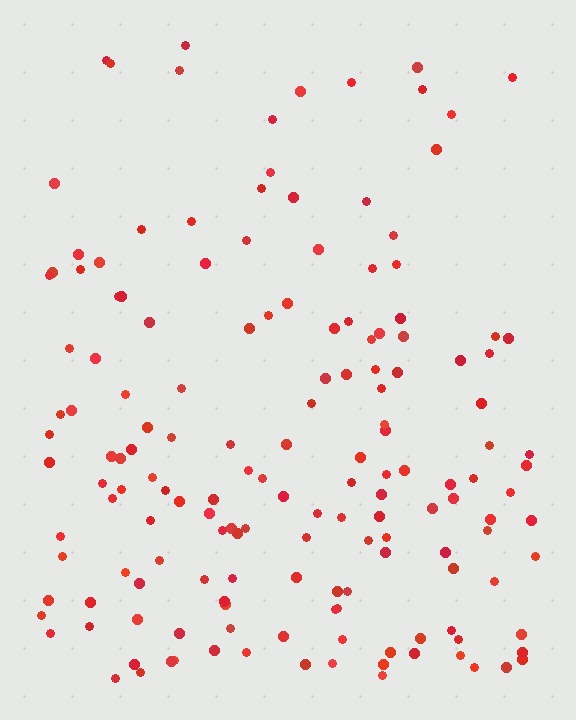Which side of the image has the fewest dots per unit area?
The top.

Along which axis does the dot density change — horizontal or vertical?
Vertical.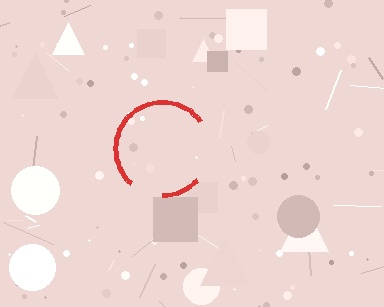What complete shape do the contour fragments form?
The contour fragments form a circle.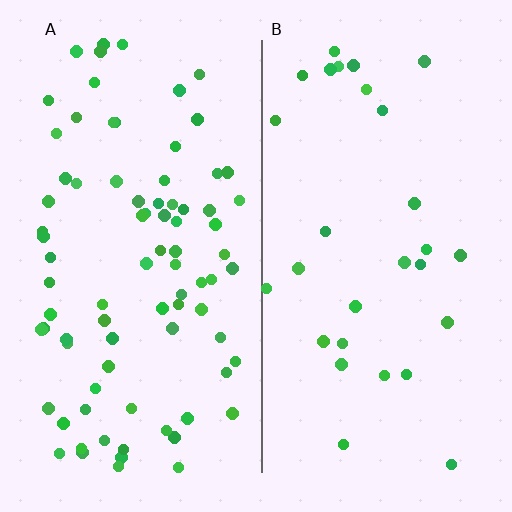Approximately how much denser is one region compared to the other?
Approximately 2.9× — region A over region B.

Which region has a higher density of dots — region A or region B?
A (the left).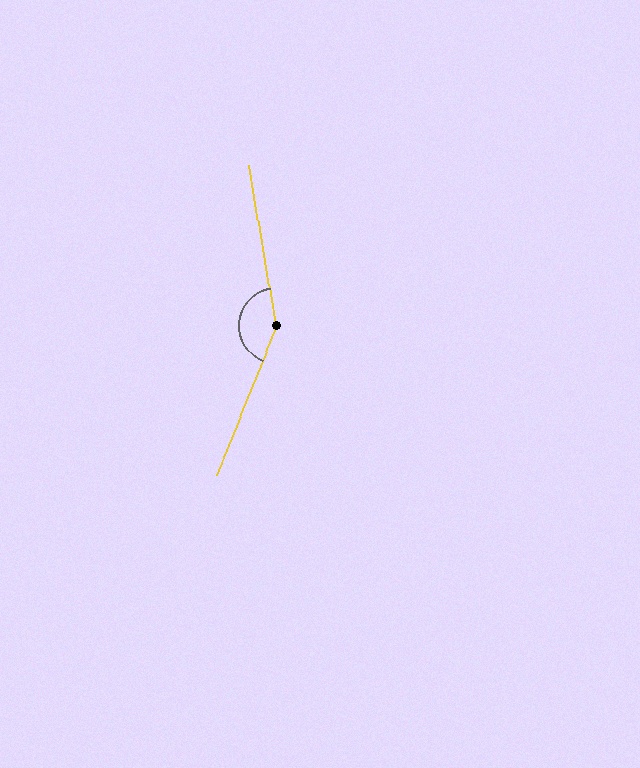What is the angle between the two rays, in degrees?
Approximately 148 degrees.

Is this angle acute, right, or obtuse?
It is obtuse.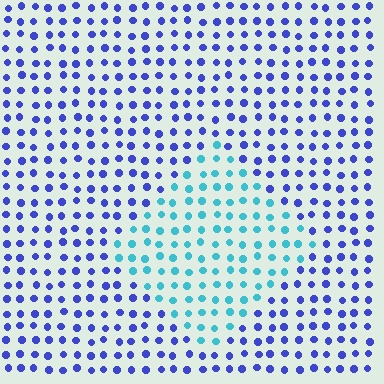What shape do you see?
I see a diamond.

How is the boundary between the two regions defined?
The boundary is defined purely by a slight shift in hue (about 51 degrees). Spacing, size, and orientation are identical on both sides.